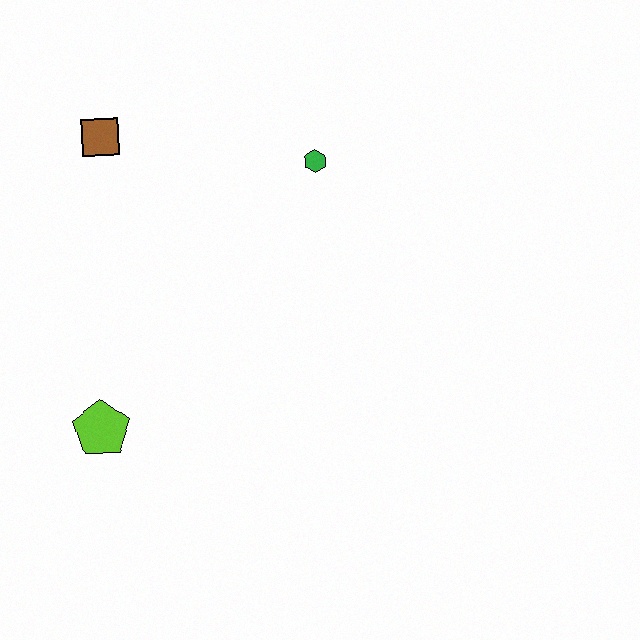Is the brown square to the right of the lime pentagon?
Yes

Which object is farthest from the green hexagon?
The lime pentagon is farthest from the green hexagon.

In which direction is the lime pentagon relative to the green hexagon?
The lime pentagon is below the green hexagon.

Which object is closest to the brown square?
The green hexagon is closest to the brown square.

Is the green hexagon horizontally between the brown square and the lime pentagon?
No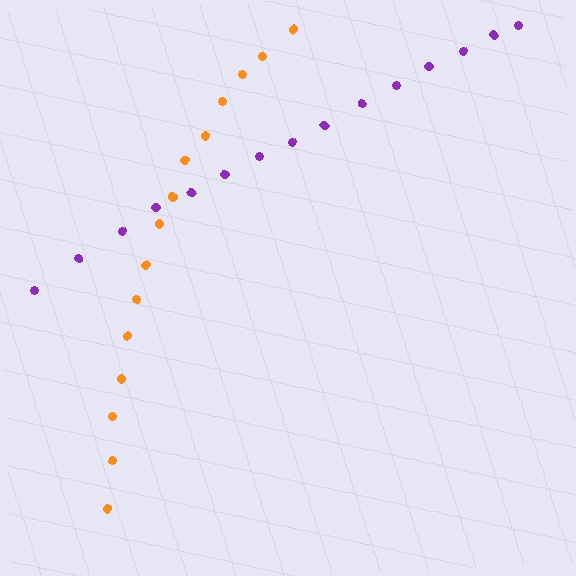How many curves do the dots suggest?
There are 2 distinct paths.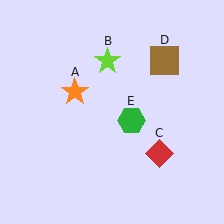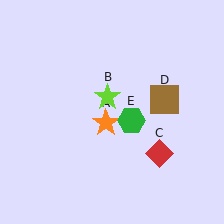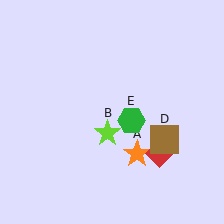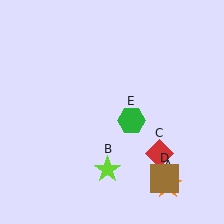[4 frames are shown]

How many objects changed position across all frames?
3 objects changed position: orange star (object A), lime star (object B), brown square (object D).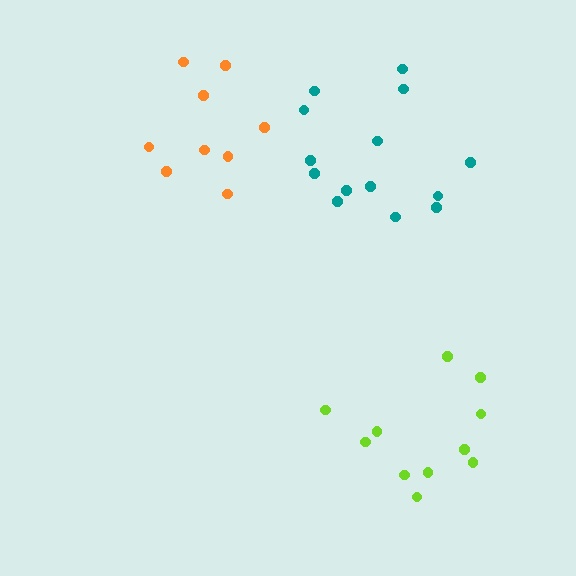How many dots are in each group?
Group 1: 11 dots, Group 2: 14 dots, Group 3: 9 dots (34 total).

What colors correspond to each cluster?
The clusters are colored: lime, teal, orange.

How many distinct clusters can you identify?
There are 3 distinct clusters.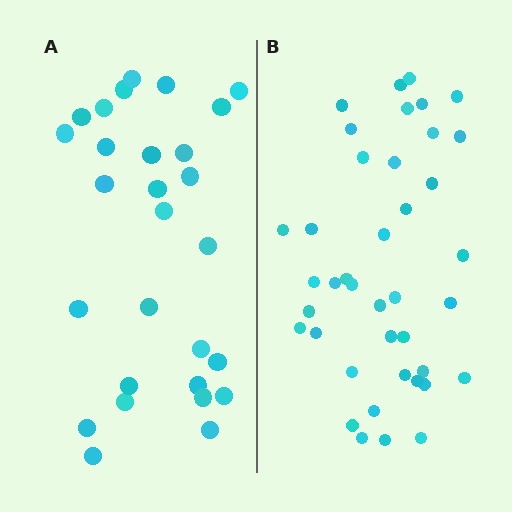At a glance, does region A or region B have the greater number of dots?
Region B (the right region) has more dots.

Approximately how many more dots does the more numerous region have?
Region B has roughly 12 or so more dots than region A.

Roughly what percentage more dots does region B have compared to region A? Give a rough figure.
About 45% more.